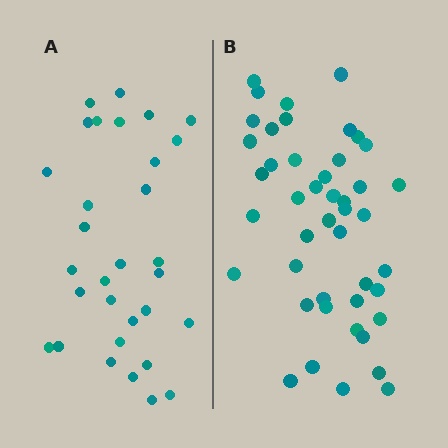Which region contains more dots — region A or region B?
Region B (the right region) has more dots.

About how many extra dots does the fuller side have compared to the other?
Region B has approximately 15 more dots than region A.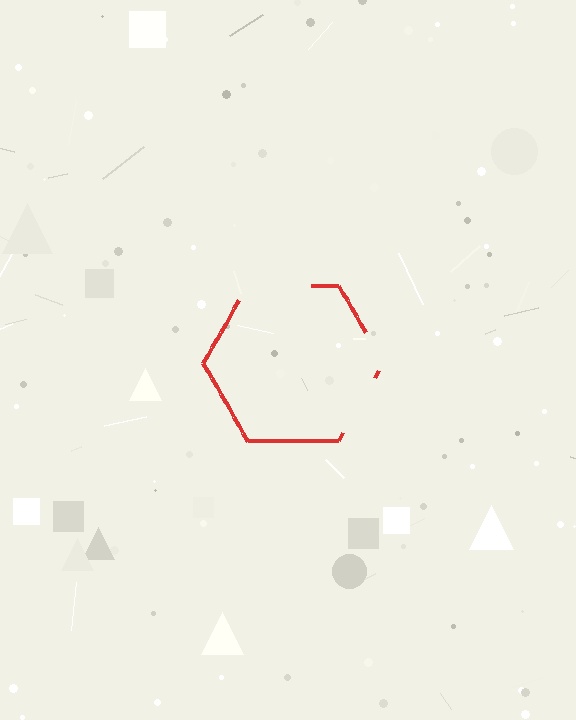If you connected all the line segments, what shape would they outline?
They would outline a hexagon.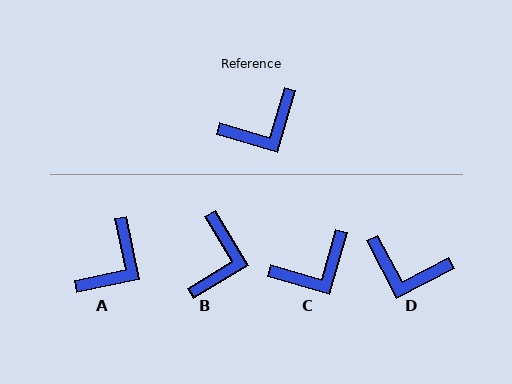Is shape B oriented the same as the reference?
No, it is off by about 47 degrees.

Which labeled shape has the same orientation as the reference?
C.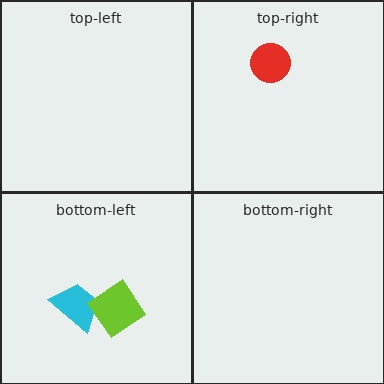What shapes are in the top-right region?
The red circle.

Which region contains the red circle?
The top-right region.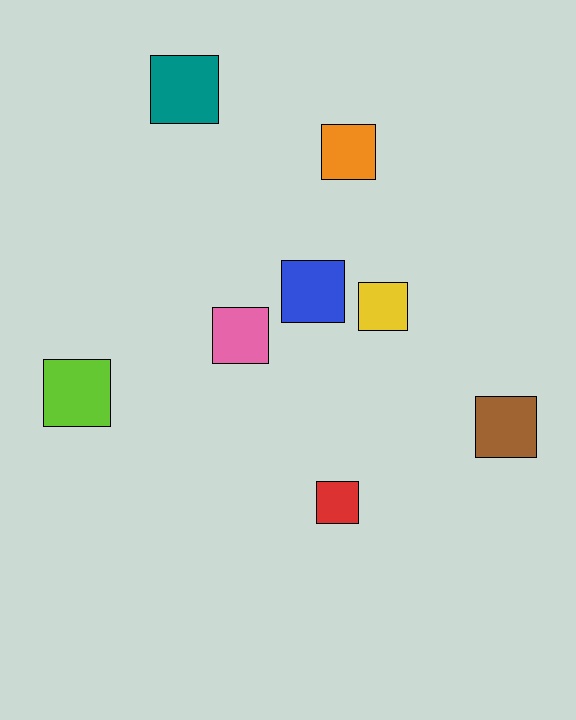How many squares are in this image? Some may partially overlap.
There are 8 squares.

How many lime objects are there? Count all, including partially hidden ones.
There is 1 lime object.